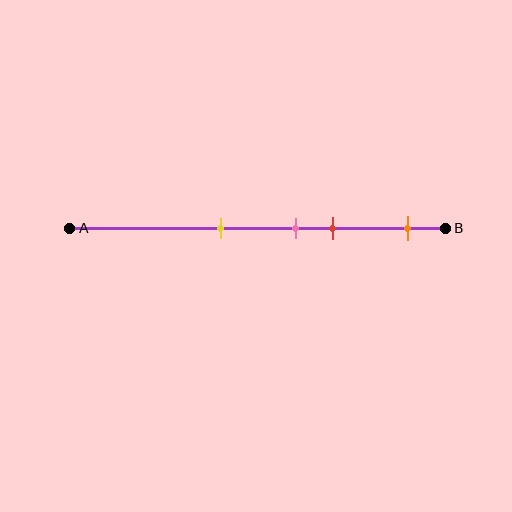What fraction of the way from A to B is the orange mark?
The orange mark is approximately 90% (0.9) of the way from A to B.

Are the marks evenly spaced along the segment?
No, the marks are not evenly spaced.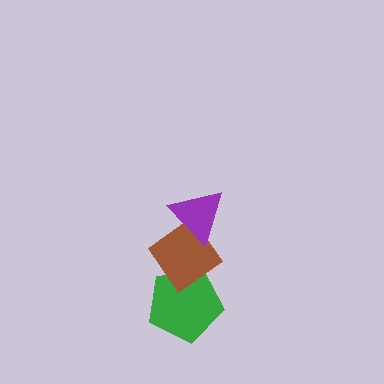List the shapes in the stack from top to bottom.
From top to bottom: the purple triangle, the brown diamond, the green pentagon.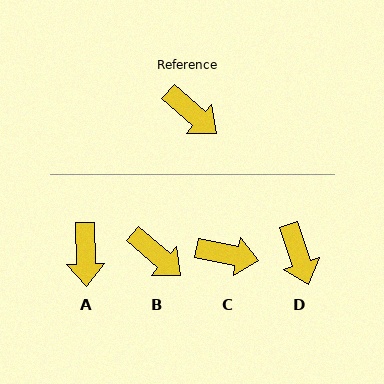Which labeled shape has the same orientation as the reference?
B.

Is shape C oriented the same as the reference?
No, it is off by about 30 degrees.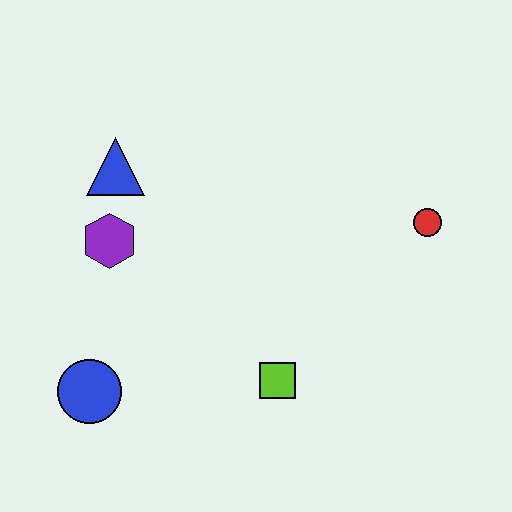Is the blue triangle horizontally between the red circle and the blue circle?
Yes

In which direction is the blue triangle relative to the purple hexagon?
The blue triangle is above the purple hexagon.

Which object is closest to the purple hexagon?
The blue triangle is closest to the purple hexagon.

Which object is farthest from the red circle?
The blue circle is farthest from the red circle.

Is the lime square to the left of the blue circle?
No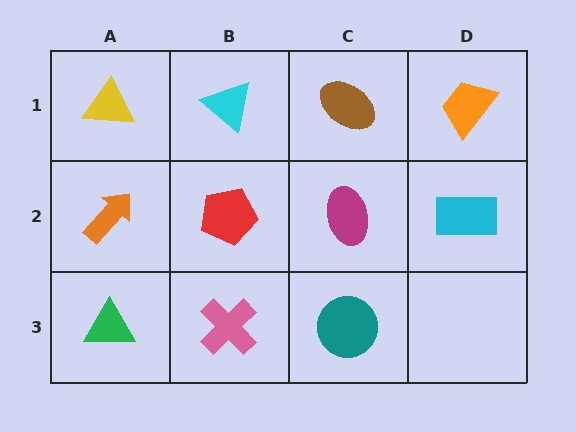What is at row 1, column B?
A cyan triangle.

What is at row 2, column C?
A magenta ellipse.